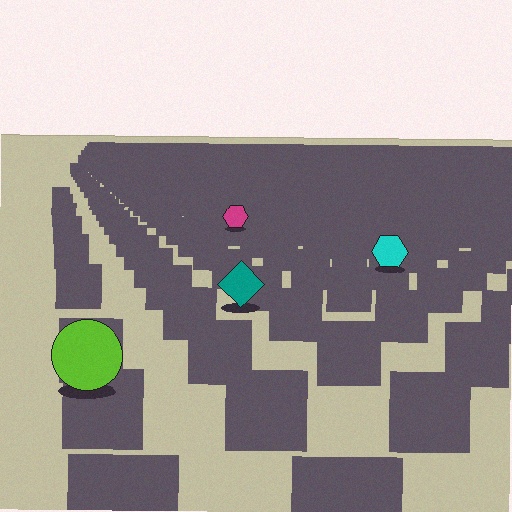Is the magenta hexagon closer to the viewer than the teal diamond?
No. The teal diamond is closer — you can tell from the texture gradient: the ground texture is coarser near it.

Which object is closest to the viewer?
The lime circle is closest. The texture marks near it are larger and more spread out.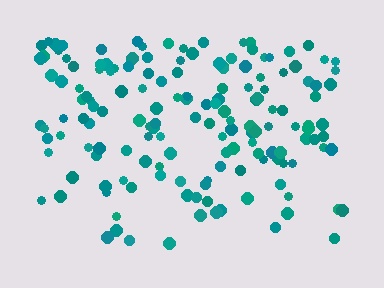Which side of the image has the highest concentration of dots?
The top.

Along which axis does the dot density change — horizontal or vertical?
Vertical.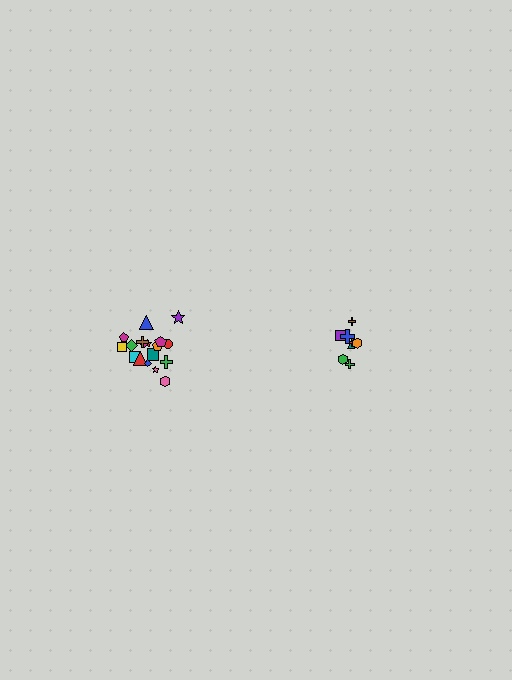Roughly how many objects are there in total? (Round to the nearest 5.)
Roughly 25 objects in total.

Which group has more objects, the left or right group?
The left group.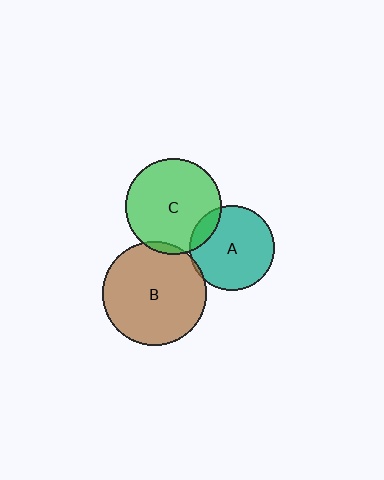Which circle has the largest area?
Circle B (brown).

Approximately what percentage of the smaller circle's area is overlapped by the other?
Approximately 5%.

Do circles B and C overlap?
Yes.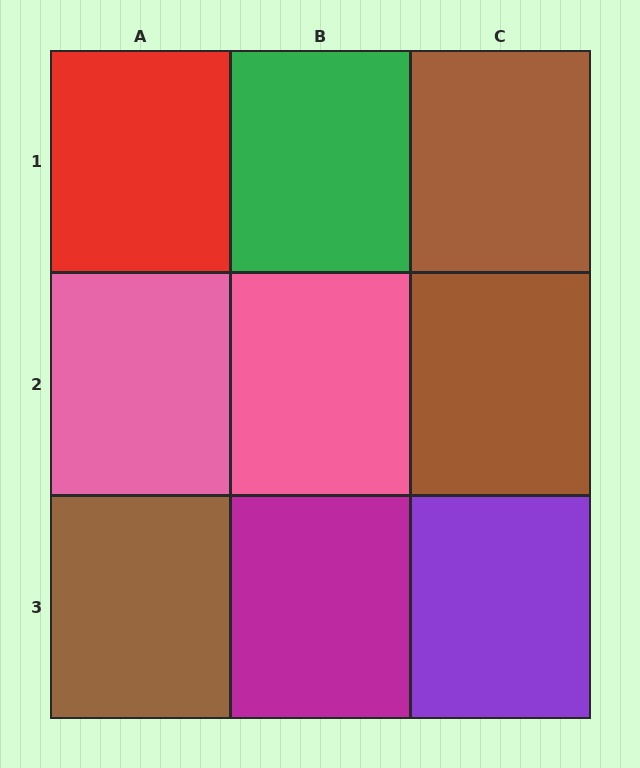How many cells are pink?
2 cells are pink.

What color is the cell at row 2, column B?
Pink.